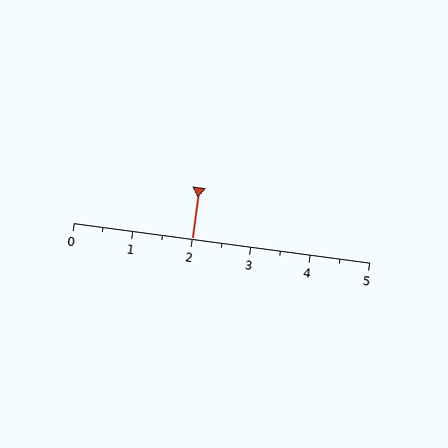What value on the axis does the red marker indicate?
The marker indicates approximately 2.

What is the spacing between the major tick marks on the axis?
The major ticks are spaced 1 apart.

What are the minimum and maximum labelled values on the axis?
The axis runs from 0 to 5.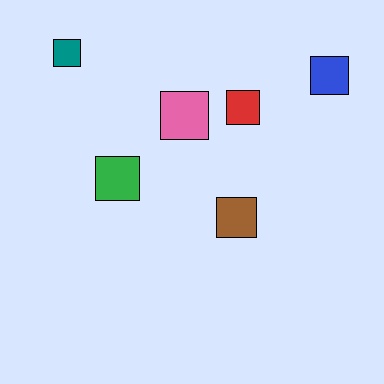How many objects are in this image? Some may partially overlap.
There are 6 objects.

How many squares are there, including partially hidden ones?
There are 6 squares.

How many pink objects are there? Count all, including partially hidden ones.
There is 1 pink object.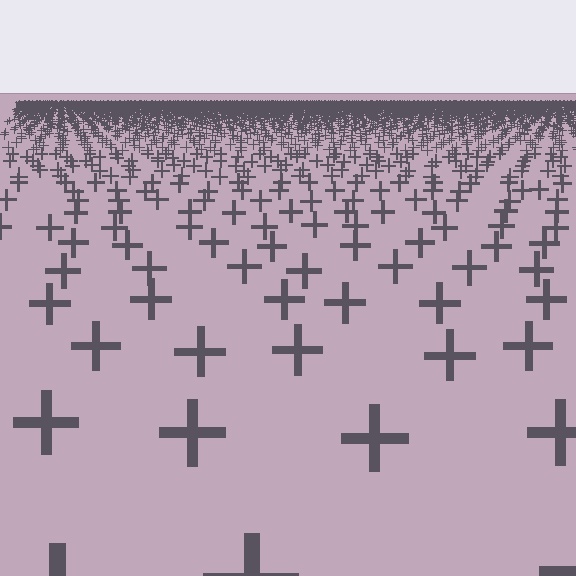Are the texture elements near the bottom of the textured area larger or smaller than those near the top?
Larger. Near the bottom, elements are closer to the viewer and appear at a bigger on-screen size.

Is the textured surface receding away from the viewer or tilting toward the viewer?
The surface is receding away from the viewer. Texture elements get smaller and denser toward the top.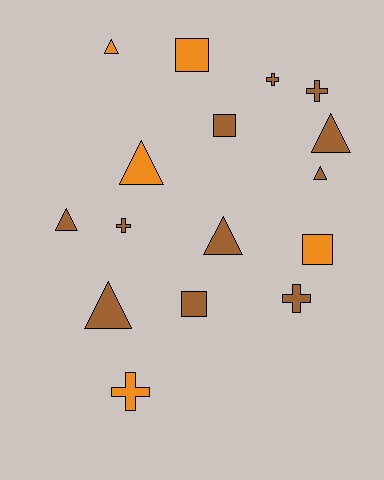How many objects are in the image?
There are 16 objects.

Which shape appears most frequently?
Triangle, with 7 objects.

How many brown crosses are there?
There are 4 brown crosses.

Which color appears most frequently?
Brown, with 11 objects.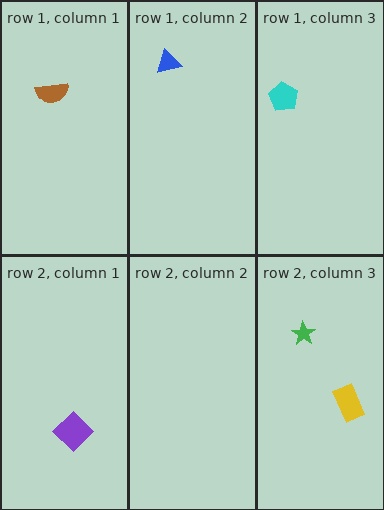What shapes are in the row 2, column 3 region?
The yellow rectangle, the green star.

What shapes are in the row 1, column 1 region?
The brown semicircle.